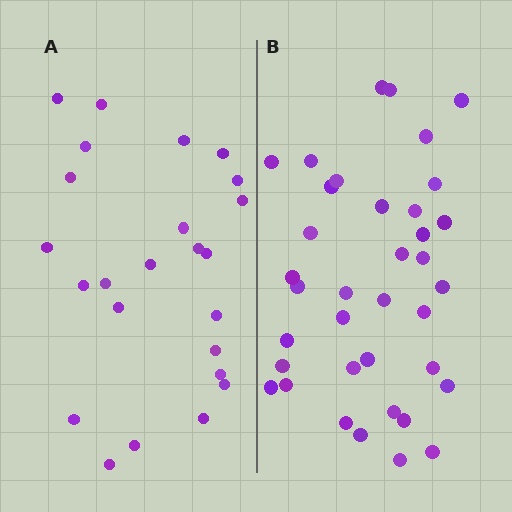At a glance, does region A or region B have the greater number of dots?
Region B (the right region) has more dots.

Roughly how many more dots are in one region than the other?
Region B has approximately 15 more dots than region A.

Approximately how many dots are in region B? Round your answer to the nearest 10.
About 40 dots. (The exact count is 37, which rounds to 40.)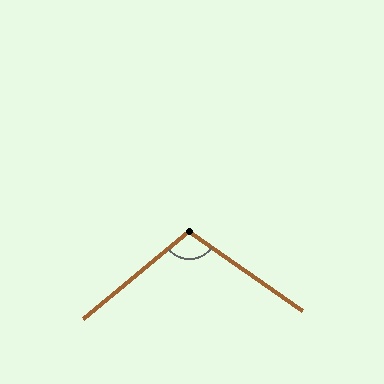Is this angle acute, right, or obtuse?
It is obtuse.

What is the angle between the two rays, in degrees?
Approximately 105 degrees.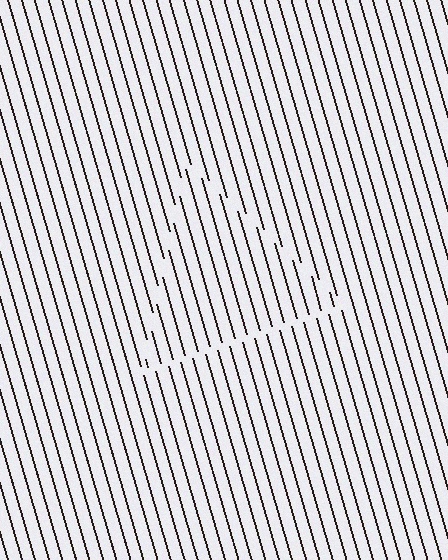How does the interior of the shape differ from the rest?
The interior of the shape contains the same grating, shifted by half a period — the contour is defined by the phase discontinuity where line-ends from the inner and outer gratings abut.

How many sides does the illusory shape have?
3 sides — the line-ends trace a triangle.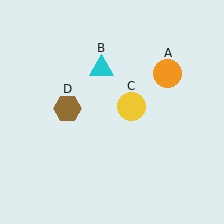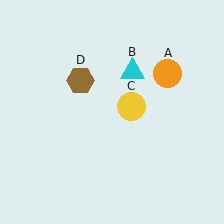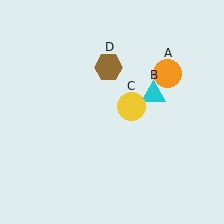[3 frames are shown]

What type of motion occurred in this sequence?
The cyan triangle (object B), brown hexagon (object D) rotated clockwise around the center of the scene.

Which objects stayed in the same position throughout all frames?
Orange circle (object A) and yellow circle (object C) remained stationary.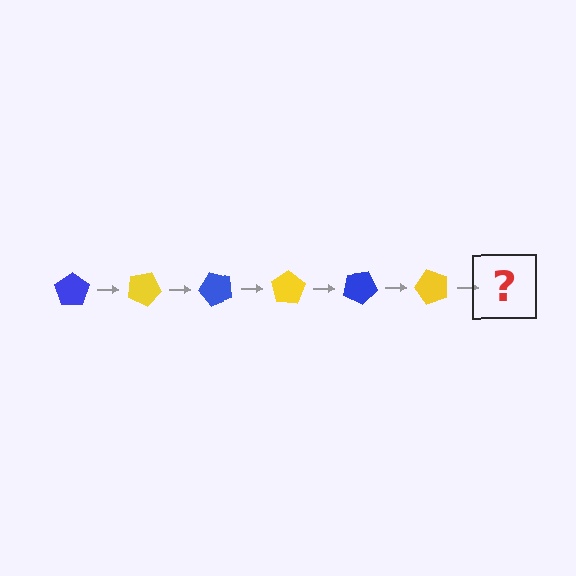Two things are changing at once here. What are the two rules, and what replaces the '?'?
The two rules are that it rotates 25 degrees each step and the color cycles through blue and yellow. The '?' should be a blue pentagon, rotated 150 degrees from the start.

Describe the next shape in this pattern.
It should be a blue pentagon, rotated 150 degrees from the start.